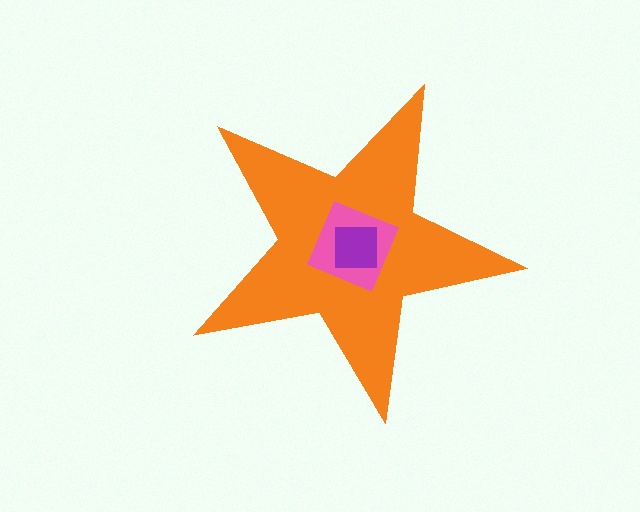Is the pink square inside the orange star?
Yes.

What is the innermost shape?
The purple square.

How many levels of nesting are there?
3.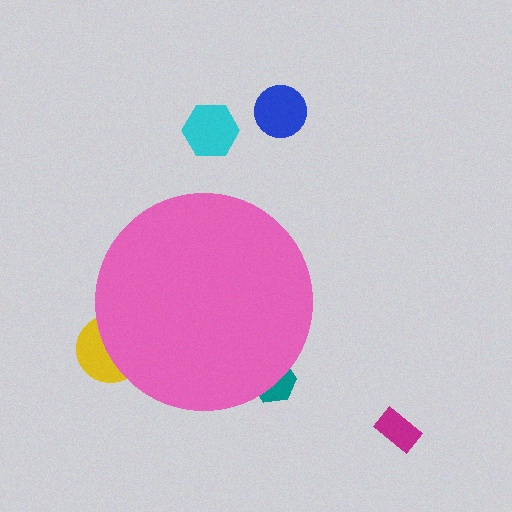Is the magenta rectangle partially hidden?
No, the magenta rectangle is fully visible.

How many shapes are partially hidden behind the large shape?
2 shapes are partially hidden.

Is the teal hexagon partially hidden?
Yes, the teal hexagon is partially hidden behind the pink circle.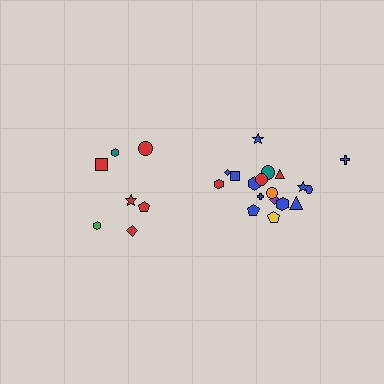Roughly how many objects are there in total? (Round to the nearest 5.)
Roughly 25 objects in total.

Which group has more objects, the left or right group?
The right group.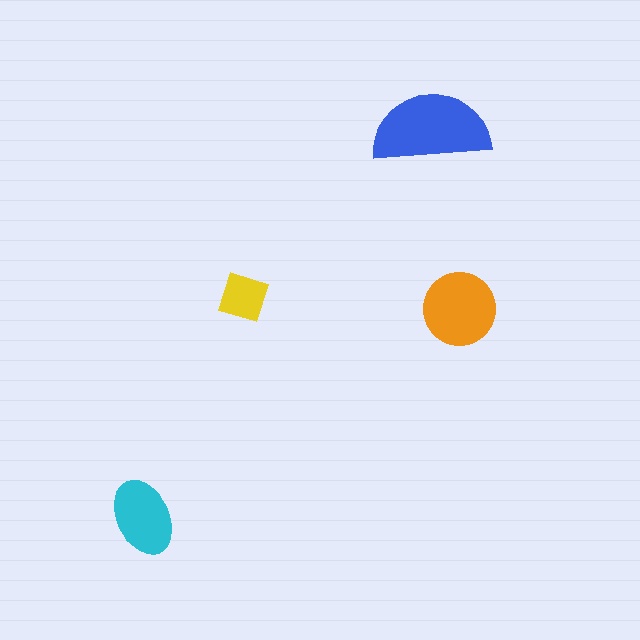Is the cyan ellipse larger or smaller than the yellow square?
Larger.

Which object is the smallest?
The yellow square.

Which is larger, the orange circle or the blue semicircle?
The blue semicircle.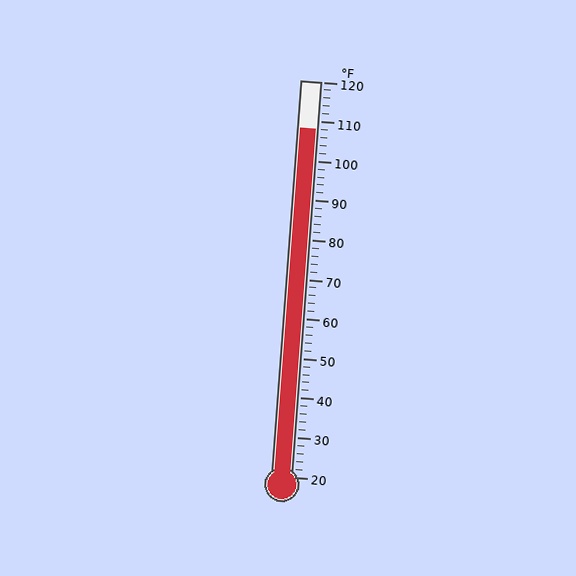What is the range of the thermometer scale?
The thermometer scale ranges from 20°F to 120°F.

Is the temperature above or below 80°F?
The temperature is above 80°F.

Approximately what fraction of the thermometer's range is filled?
The thermometer is filled to approximately 90% of its range.